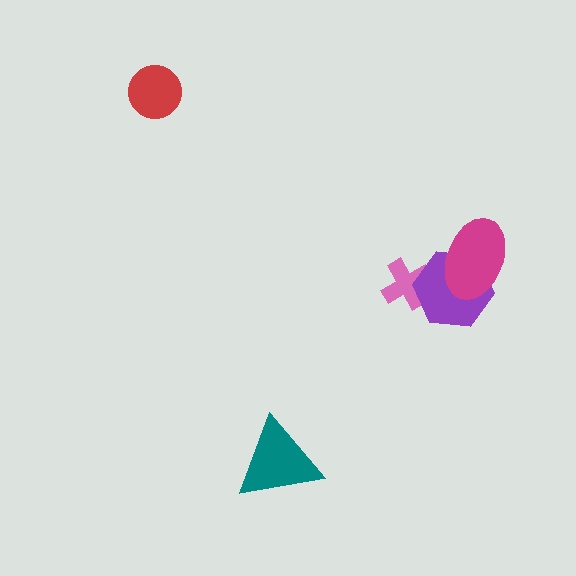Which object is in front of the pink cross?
The purple hexagon is in front of the pink cross.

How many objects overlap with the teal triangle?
0 objects overlap with the teal triangle.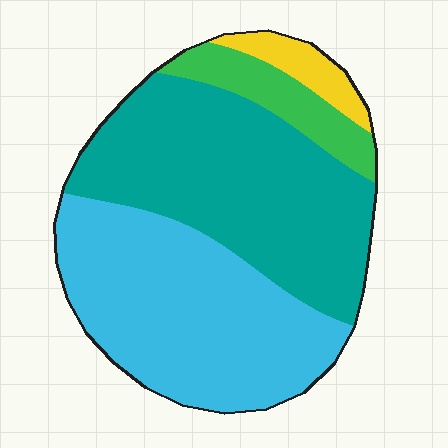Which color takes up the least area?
Yellow, at roughly 5%.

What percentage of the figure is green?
Green takes up about one tenth (1/10) of the figure.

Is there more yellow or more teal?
Teal.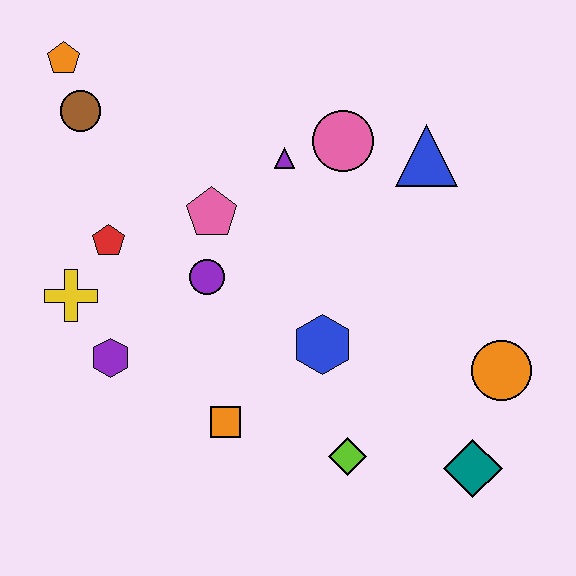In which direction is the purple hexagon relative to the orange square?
The purple hexagon is to the left of the orange square.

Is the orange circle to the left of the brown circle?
No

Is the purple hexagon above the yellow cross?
No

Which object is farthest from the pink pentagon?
The teal diamond is farthest from the pink pentagon.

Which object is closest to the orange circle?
The teal diamond is closest to the orange circle.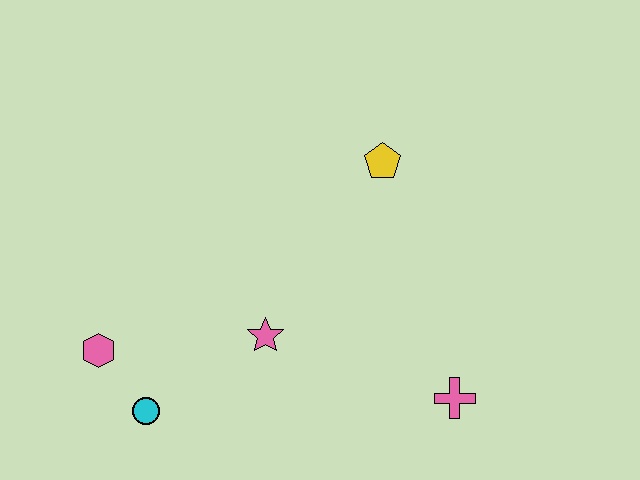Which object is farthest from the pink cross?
The pink hexagon is farthest from the pink cross.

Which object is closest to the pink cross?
The pink star is closest to the pink cross.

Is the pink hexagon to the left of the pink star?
Yes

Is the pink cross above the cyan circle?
Yes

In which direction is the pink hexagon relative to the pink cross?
The pink hexagon is to the left of the pink cross.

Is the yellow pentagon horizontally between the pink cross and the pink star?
Yes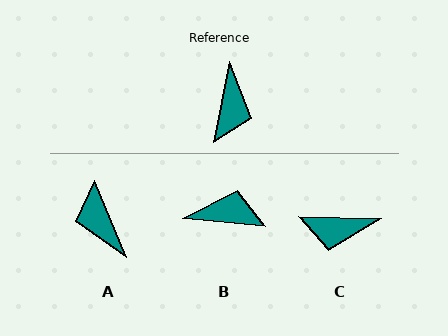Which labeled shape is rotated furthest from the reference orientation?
A, about 146 degrees away.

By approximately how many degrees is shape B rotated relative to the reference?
Approximately 96 degrees counter-clockwise.